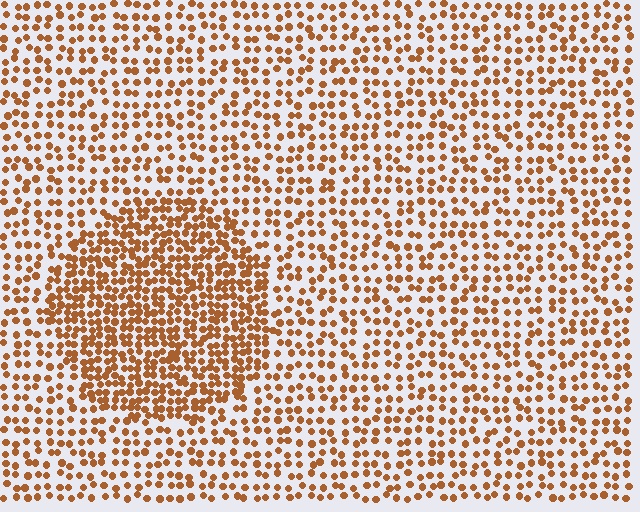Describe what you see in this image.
The image contains small brown elements arranged at two different densities. A circle-shaped region is visible where the elements are more densely packed than the surrounding area.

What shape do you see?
I see a circle.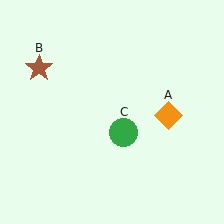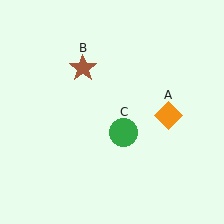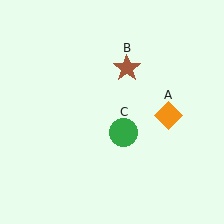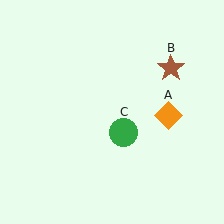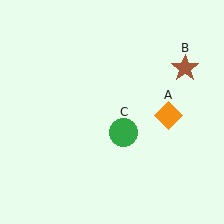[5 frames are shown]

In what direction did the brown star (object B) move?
The brown star (object B) moved right.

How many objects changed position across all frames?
1 object changed position: brown star (object B).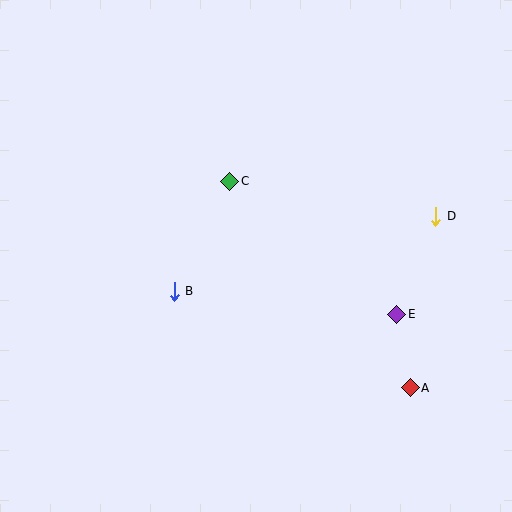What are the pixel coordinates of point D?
Point D is at (436, 216).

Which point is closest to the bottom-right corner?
Point A is closest to the bottom-right corner.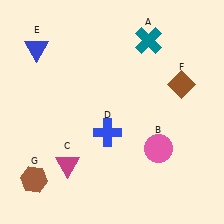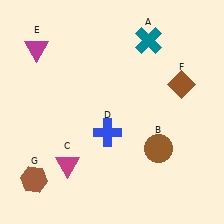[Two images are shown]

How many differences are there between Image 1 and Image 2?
There are 2 differences between the two images.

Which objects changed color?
B changed from pink to brown. E changed from blue to magenta.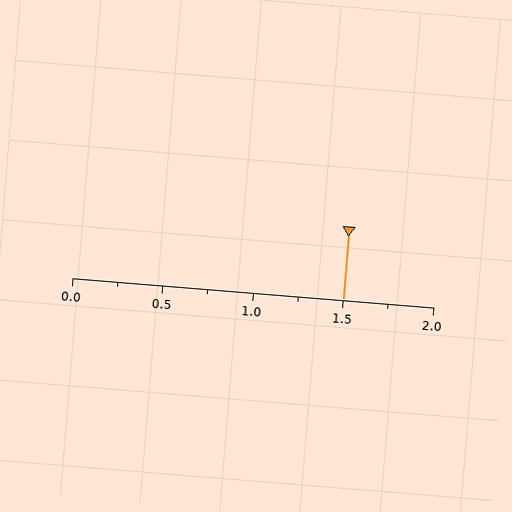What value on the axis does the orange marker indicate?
The marker indicates approximately 1.5.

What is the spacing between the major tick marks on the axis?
The major ticks are spaced 0.5 apart.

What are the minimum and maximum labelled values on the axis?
The axis runs from 0.0 to 2.0.